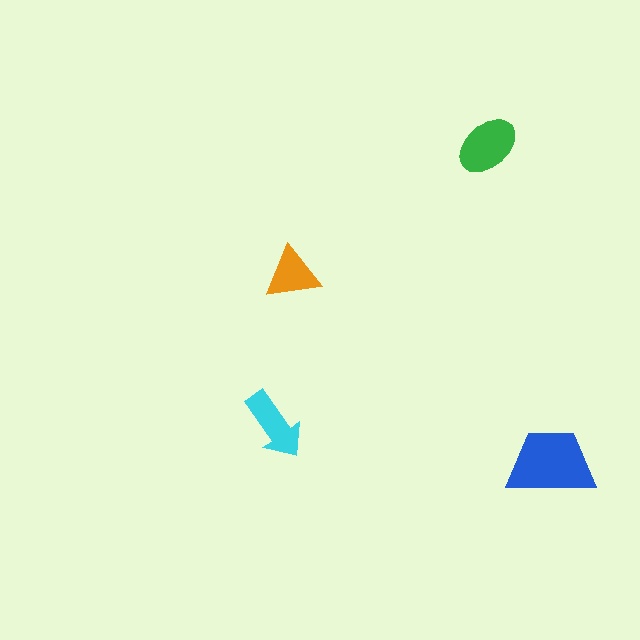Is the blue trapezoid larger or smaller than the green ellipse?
Larger.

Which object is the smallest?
The orange triangle.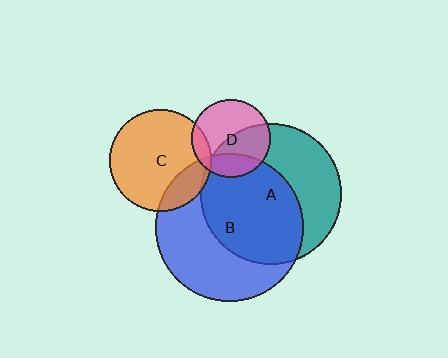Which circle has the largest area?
Circle B (blue).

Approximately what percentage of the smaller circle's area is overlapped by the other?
Approximately 10%.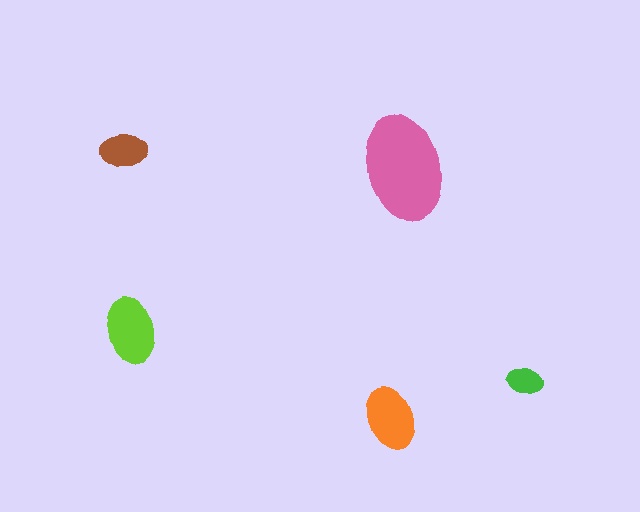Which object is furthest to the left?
The lime ellipse is leftmost.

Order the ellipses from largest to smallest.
the pink one, the lime one, the orange one, the brown one, the green one.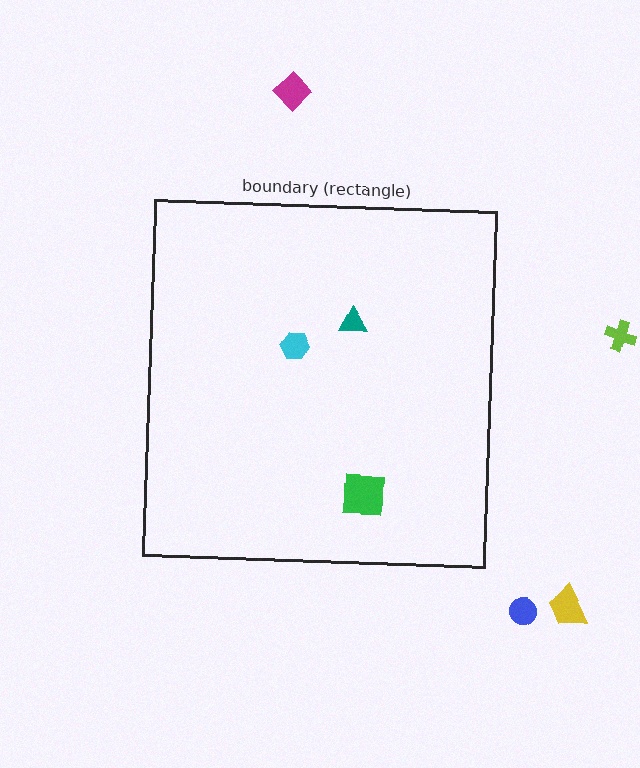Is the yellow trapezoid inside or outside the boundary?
Outside.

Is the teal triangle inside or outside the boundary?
Inside.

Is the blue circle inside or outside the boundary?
Outside.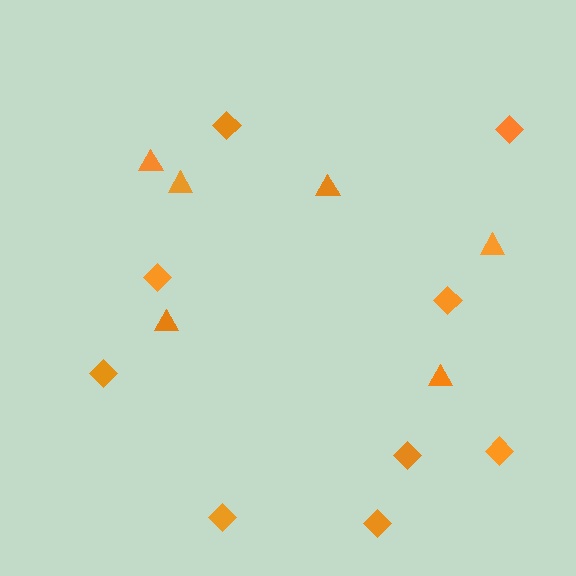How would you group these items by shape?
There are 2 groups: one group of diamonds (9) and one group of triangles (6).